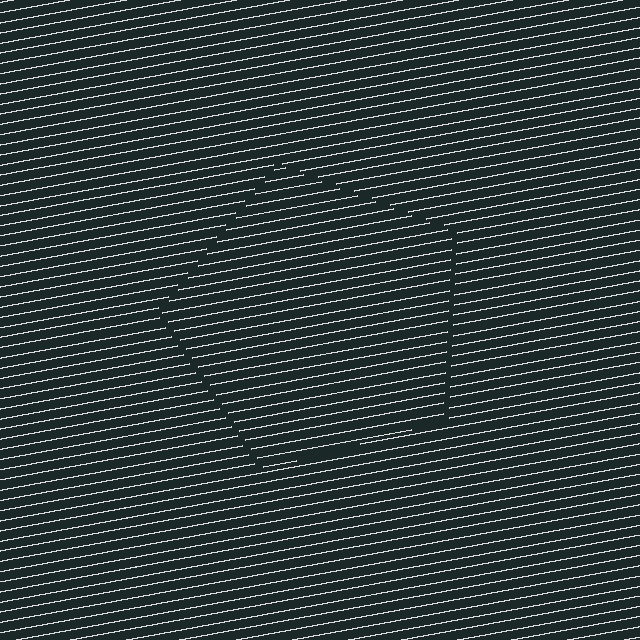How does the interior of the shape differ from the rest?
The interior of the shape contains the same grating, shifted by half a period — the contour is defined by the phase discontinuity where line-ends from the inner and outer gratings abut.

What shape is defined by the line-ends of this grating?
An illusory pentagon. The interior of the shape contains the same grating, shifted by half a period — the contour is defined by the phase discontinuity where line-ends from the inner and outer gratings abut.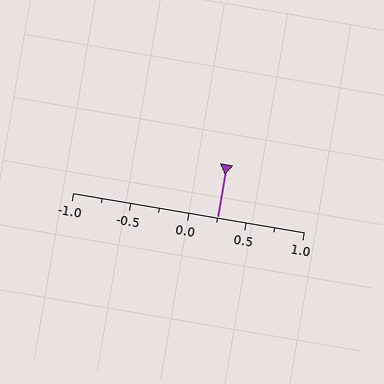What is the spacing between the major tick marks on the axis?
The major ticks are spaced 0.5 apart.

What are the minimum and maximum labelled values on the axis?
The axis runs from -1.0 to 1.0.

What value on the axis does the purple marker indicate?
The marker indicates approximately 0.25.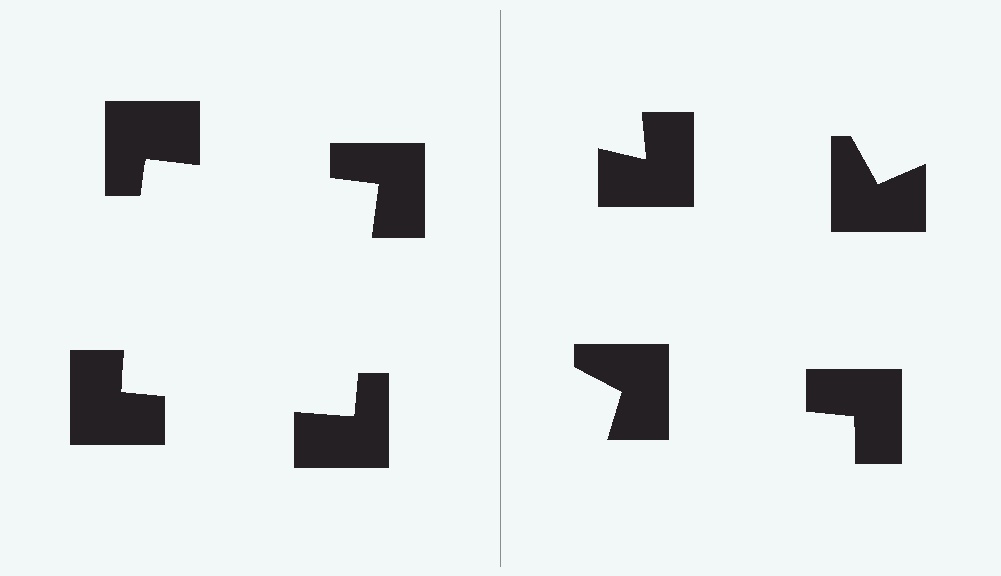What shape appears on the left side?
An illusory square.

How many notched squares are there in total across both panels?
8 — 4 on each side.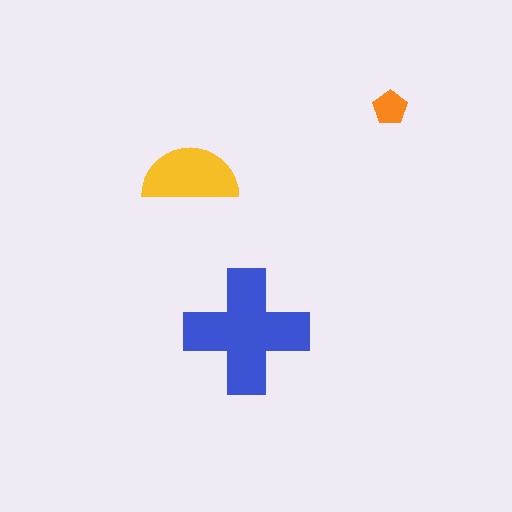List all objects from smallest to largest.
The orange pentagon, the yellow semicircle, the blue cross.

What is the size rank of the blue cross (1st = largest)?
1st.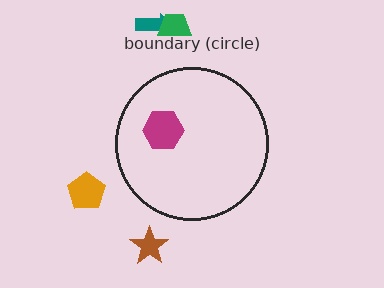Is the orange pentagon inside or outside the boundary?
Outside.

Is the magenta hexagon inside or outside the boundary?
Inside.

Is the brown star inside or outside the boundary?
Outside.